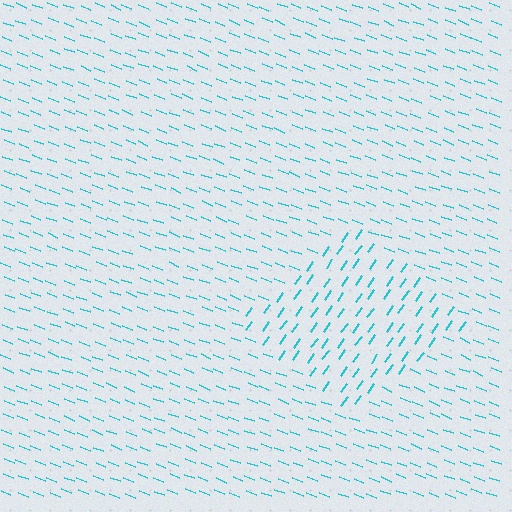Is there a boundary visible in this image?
Yes, there is a texture boundary formed by a change in line orientation.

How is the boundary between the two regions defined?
The boundary is defined purely by a change in line orientation (approximately 76 degrees difference). All lines are the same color and thickness.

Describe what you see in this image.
The image is filled with small cyan line segments. A diamond region in the image has lines oriented differently from the surrounding lines, creating a visible texture boundary.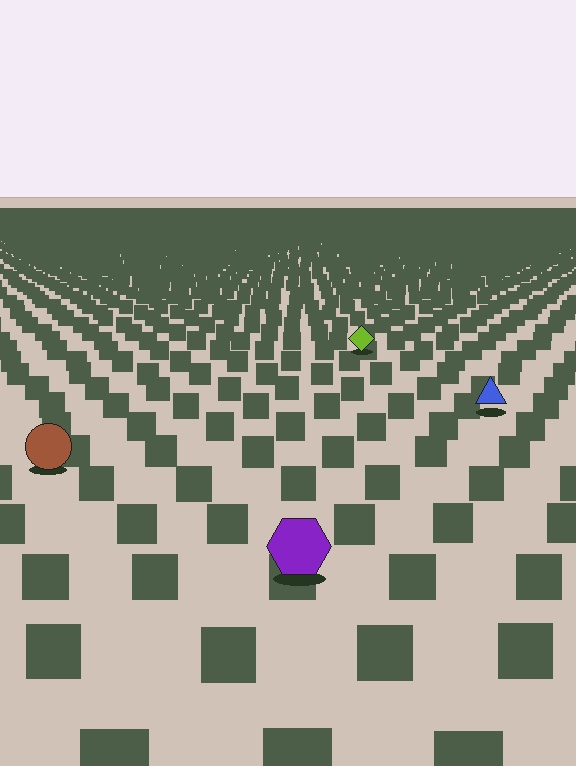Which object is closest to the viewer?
The purple hexagon is closest. The texture marks near it are larger and more spread out.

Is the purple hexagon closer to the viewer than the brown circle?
Yes. The purple hexagon is closer — you can tell from the texture gradient: the ground texture is coarser near it.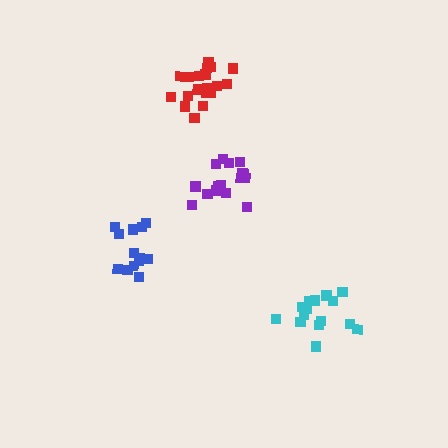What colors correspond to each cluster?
The clusters are colored: red, blue, cyan, purple.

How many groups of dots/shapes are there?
There are 4 groups.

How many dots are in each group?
Group 1: 19 dots, Group 2: 13 dots, Group 3: 15 dots, Group 4: 16 dots (63 total).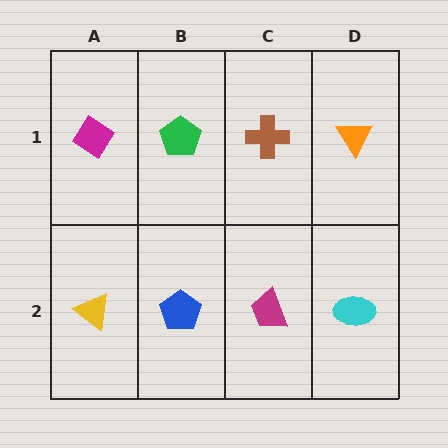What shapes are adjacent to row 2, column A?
A magenta diamond (row 1, column A), a blue pentagon (row 2, column B).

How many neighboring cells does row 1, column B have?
3.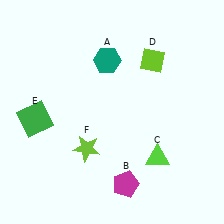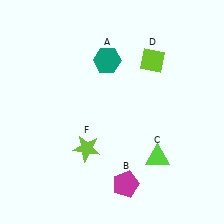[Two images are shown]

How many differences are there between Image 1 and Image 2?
There is 1 difference between the two images.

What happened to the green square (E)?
The green square (E) was removed in Image 2. It was in the bottom-left area of Image 1.